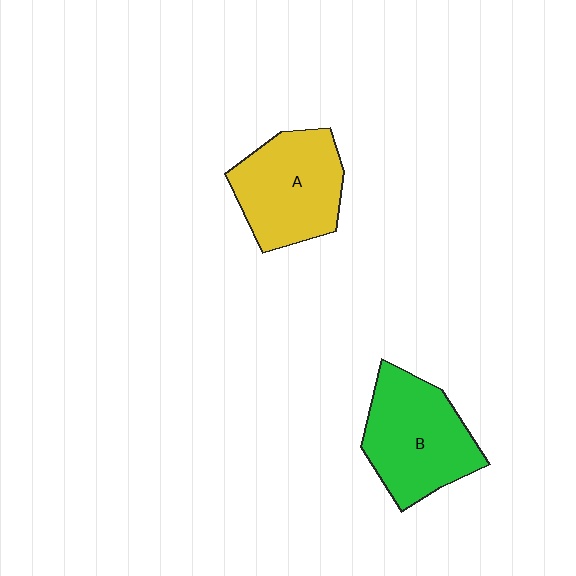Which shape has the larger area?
Shape B (green).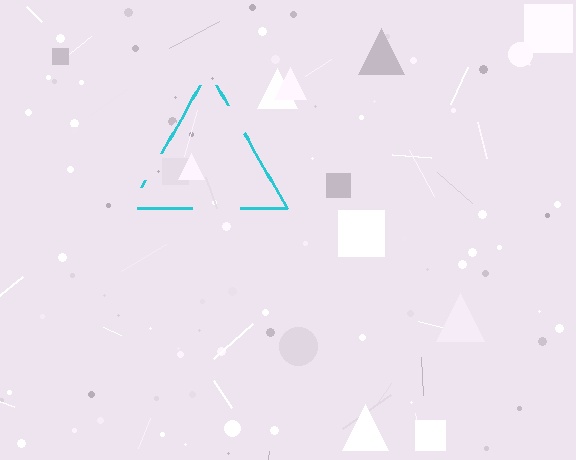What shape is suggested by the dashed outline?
The dashed outline suggests a triangle.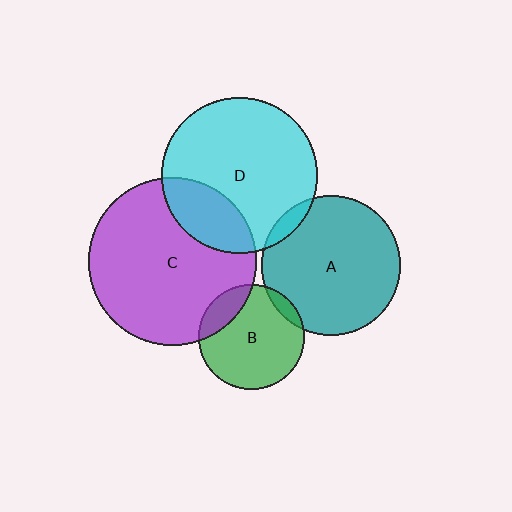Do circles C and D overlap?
Yes.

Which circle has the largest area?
Circle C (purple).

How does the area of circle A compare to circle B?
Approximately 1.8 times.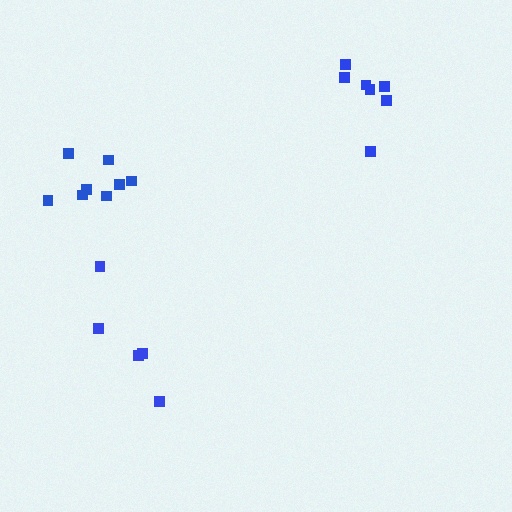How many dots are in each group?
Group 1: 8 dots, Group 2: 7 dots, Group 3: 5 dots (20 total).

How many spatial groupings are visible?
There are 3 spatial groupings.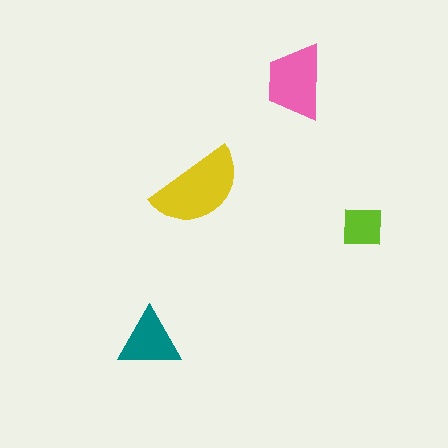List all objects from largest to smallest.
The yellow semicircle, the pink trapezoid, the teal triangle, the lime square.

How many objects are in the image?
There are 4 objects in the image.